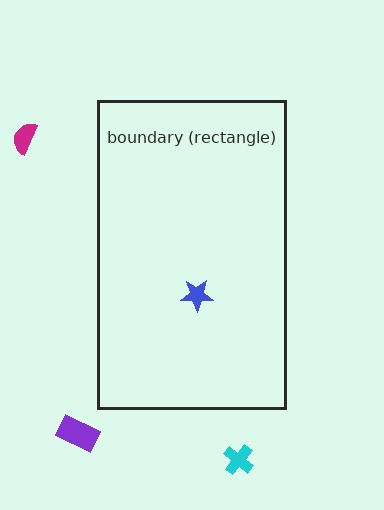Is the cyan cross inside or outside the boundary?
Outside.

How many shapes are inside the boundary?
1 inside, 3 outside.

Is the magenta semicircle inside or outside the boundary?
Outside.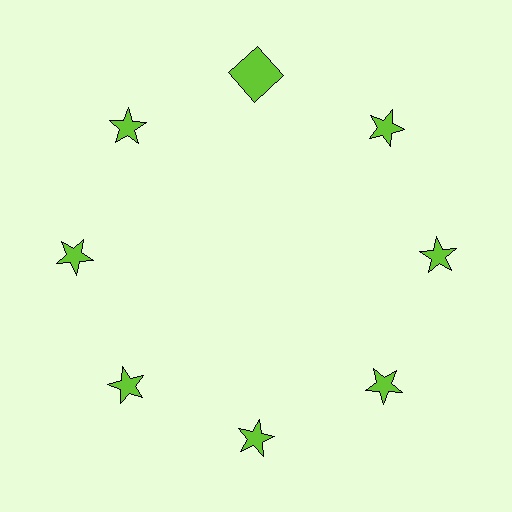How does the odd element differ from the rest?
It has a different shape: square instead of star.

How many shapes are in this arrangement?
There are 8 shapes arranged in a ring pattern.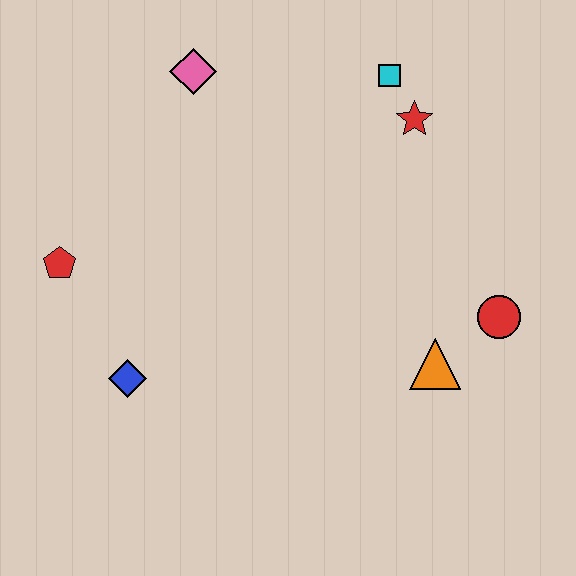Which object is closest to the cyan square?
The red star is closest to the cyan square.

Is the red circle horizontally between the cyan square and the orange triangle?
No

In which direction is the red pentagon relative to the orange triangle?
The red pentagon is to the left of the orange triangle.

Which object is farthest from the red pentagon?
The red circle is farthest from the red pentagon.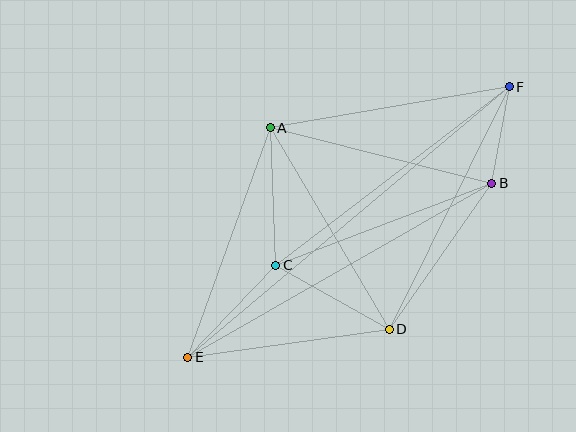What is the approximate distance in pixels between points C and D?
The distance between C and D is approximately 130 pixels.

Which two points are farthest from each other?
Points E and F are farthest from each other.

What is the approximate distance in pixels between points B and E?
The distance between B and E is approximately 350 pixels.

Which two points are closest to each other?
Points B and F are closest to each other.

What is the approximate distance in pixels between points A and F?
The distance between A and F is approximately 243 pixels.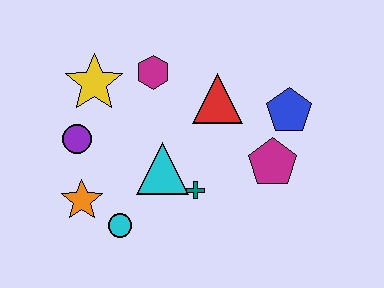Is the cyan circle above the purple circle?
No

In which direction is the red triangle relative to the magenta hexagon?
The red triangle is to the right of the magenta hexagon.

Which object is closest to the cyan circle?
The orange star is closest to the cyan circle.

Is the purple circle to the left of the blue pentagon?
Yes